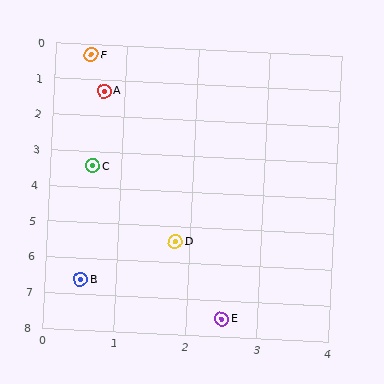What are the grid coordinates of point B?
Point B is at approximately (0.5, 6.6).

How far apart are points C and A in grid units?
Points C and A are about 2.1 grid units apart.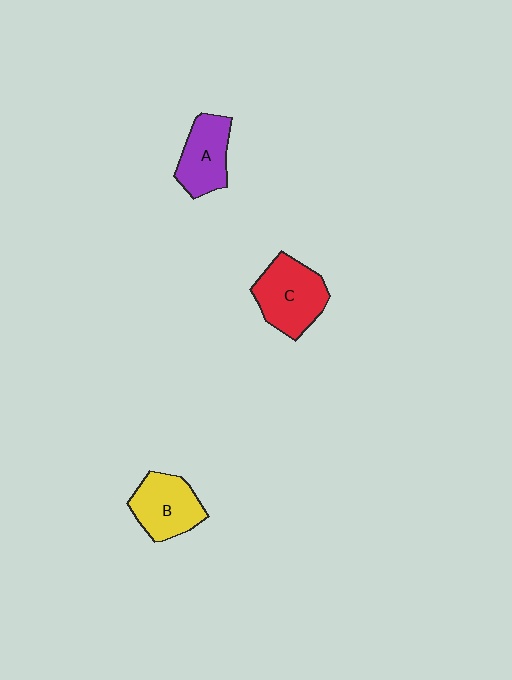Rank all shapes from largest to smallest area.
From largest to smallest: C (red), B (yellow), A (purple).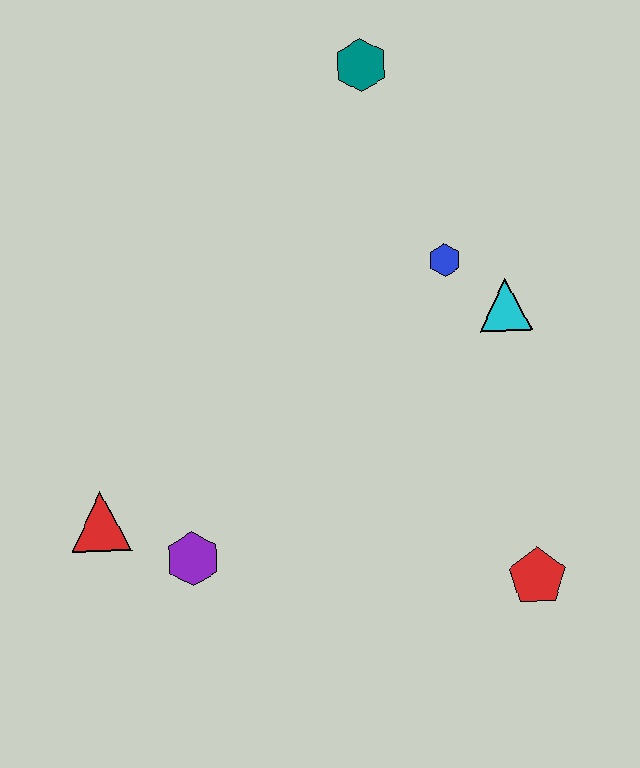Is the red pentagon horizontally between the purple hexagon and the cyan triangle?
No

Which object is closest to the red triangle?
The purple hexagon is closest to the red triangle.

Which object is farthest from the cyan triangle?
The red triangle is farthest from the cyan triangle.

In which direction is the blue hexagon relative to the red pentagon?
The blue hexagon is above the red pentagon.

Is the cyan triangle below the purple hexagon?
No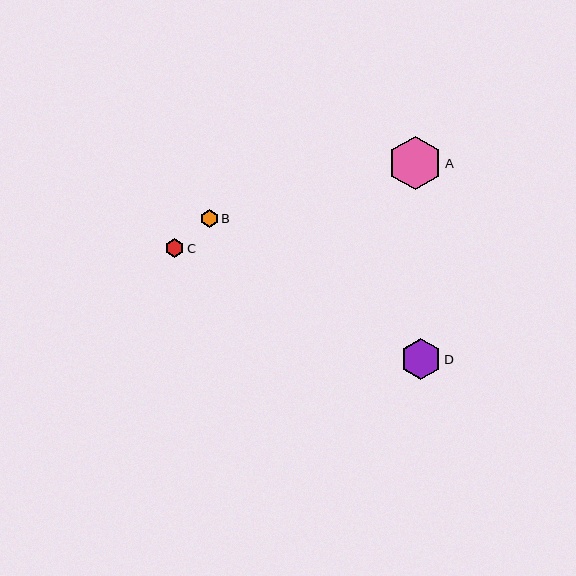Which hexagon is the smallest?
Hexagon B is the smallest with a size of approximately 18 pixels.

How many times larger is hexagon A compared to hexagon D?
Hexagon A is approximately 1.3 times the size of hexagon D.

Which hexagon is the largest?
Hexagon A is the largest with a size of approximately 54 pixels.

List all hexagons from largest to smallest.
From largest to smallest: A, D, C, B.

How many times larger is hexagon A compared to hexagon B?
Hexagon A is approximately 3.0 times the size of hexagon B.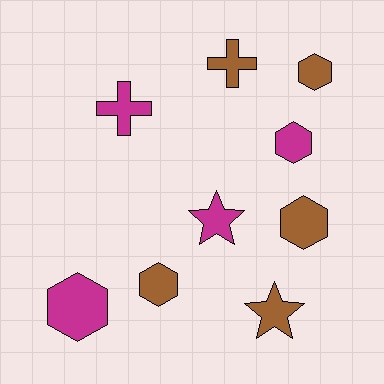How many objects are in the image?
There are 9 objects.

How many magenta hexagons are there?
There are 2 magenta hexagons.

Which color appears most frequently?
Brown, with 5 objects.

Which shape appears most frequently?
Hexagon, with 5 objects.